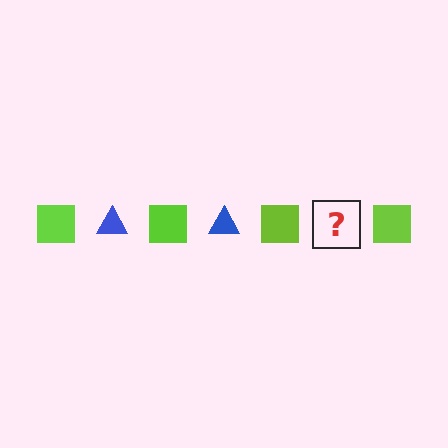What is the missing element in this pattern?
The missing element is a blue triangle.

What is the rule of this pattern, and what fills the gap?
The rule is that the pattern alternates between lime square and blue triangle. The gap should be filled with a blue triangle.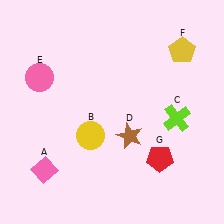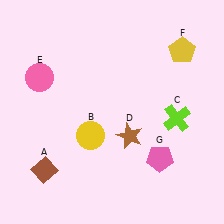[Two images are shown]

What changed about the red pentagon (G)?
In Image 1, G is red. In Image 2, it changed to pink.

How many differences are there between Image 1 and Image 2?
There are 2 differences between the two images.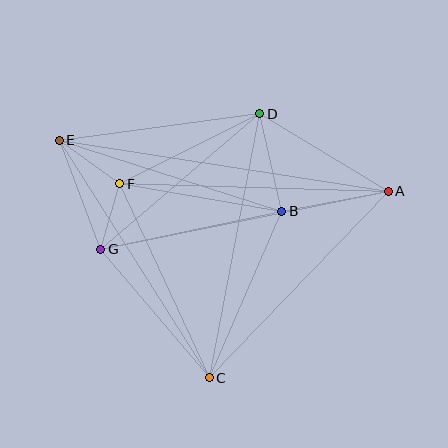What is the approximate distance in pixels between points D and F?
The distance between D and F is approximately 157 pixels.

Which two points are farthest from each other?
Points A and E are farthest from each other.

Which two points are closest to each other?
Points F and G are closest to each other.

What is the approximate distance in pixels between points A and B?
The distance between A and B is approximately 109 pixels.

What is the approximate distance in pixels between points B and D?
The distance between B and D is approximately 100 pixels.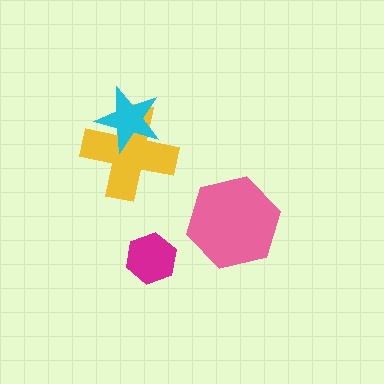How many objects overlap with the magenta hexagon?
0 objects overlap with the magenta hexagon.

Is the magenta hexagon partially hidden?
No, no other shape covers it.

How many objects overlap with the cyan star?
1 object overlaps with the cyan star.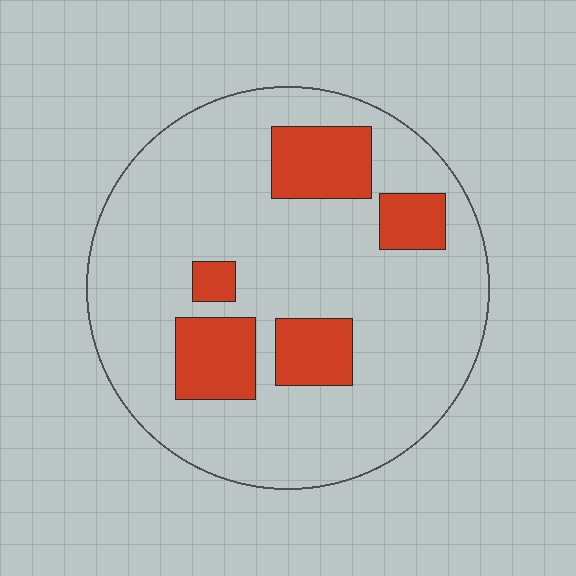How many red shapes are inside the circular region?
5.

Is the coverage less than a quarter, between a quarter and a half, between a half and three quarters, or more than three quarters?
Less than a quarter.